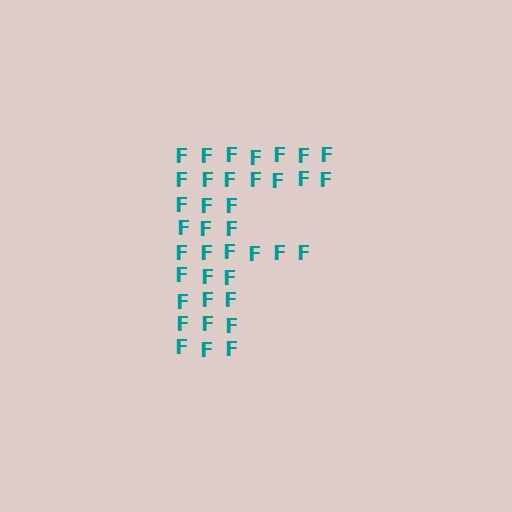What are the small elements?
The small elements are letter F's.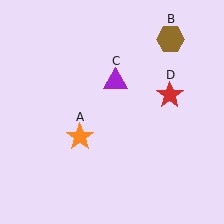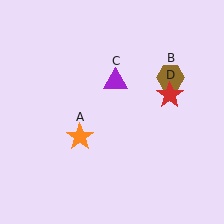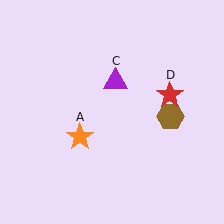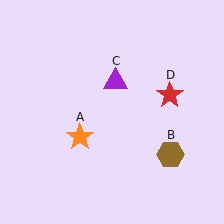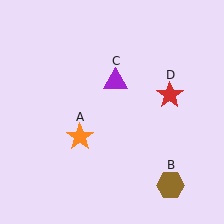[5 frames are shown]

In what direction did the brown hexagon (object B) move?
The brown hexagon (object B) moved down.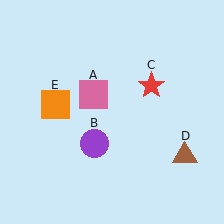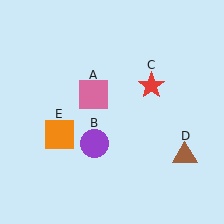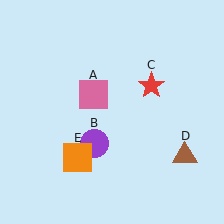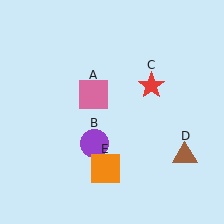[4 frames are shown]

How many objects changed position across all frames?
1 object changed position: orange square (object E).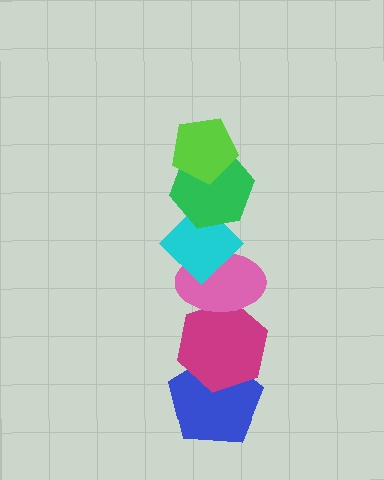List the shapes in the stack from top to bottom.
From top to bottom: the lime pentagon, the green hexagon, the cyan diamond, the pink ellipse, the magenta hexagon, the blue pentagon.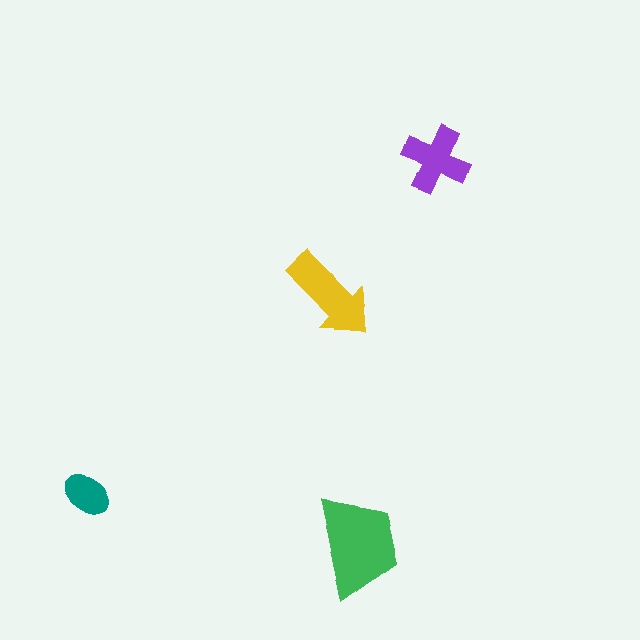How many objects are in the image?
There are 4 objects in the image.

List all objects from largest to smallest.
The green trapezoid, the yellow arrow, the purple cross, the teal ellipse.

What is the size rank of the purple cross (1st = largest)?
3rd.